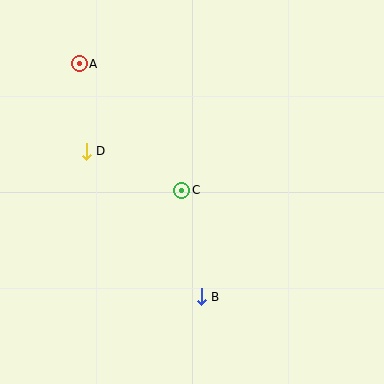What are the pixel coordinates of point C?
Point C is at (182, 190).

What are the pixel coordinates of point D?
Point D is at (86, 151).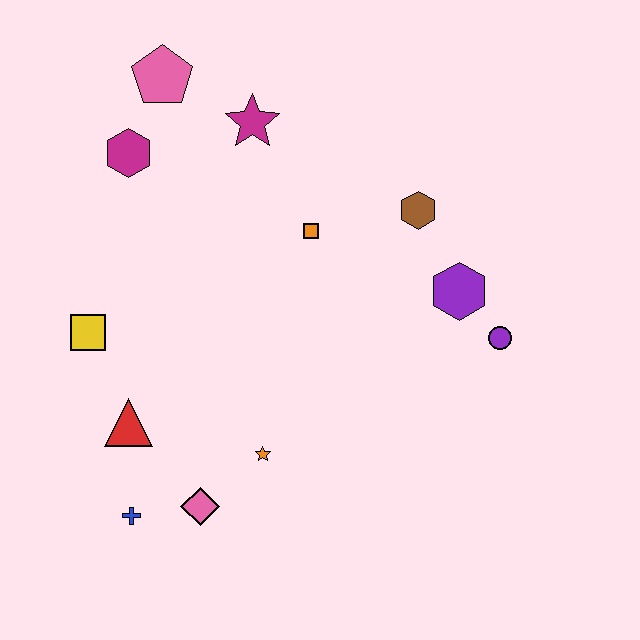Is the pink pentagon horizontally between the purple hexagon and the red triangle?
Yes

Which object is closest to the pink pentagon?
The magenta hexagon is closest to the pink pentagon.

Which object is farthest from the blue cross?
The pink pentagon is farthest from the blue cross.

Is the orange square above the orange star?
Yes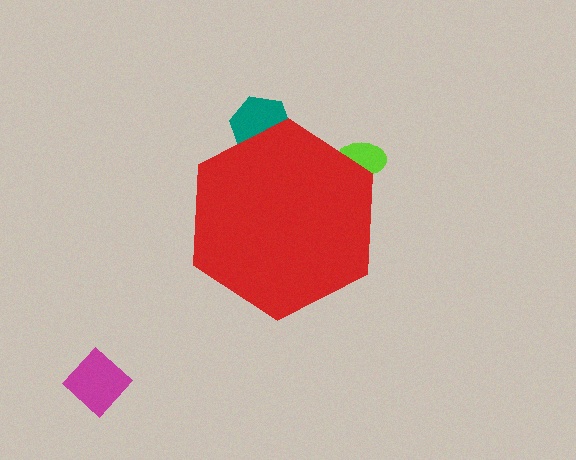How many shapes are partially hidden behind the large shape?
2 shapes are partially hidden.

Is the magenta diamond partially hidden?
No, the magenta diamond is fully visible.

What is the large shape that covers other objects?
A red hexagon.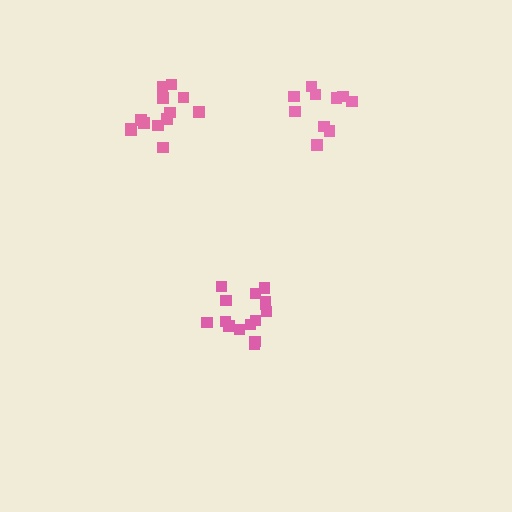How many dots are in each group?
Group 1: 13 dots, Group 2: 15 dots, Group 3: 10 dots (38 total).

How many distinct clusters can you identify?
There are 3 distinct clusters.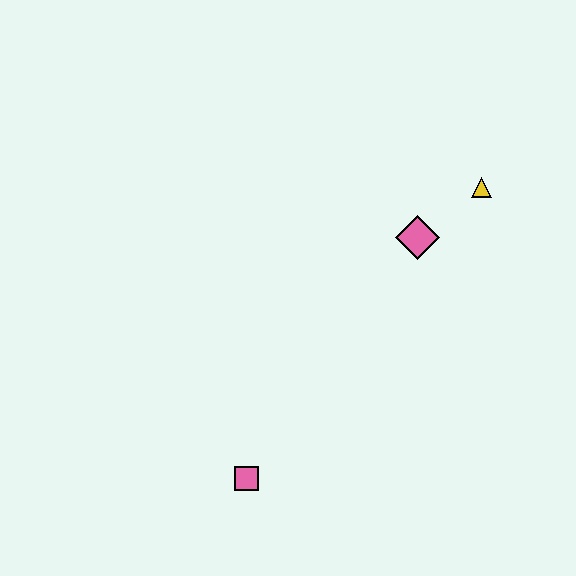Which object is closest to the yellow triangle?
The pink diamond is closest to the yellow triangle.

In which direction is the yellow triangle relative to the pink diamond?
The yellow triangle is to the right of the pink diamond.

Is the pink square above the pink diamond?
No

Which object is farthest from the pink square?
The yellow triangle is farthest from the pink square.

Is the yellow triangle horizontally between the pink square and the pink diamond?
No